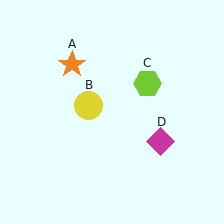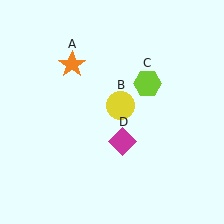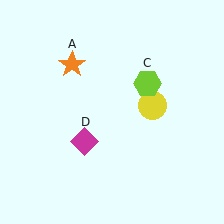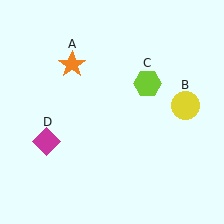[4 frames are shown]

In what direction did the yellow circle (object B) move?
The yellow circle (object B) moved right.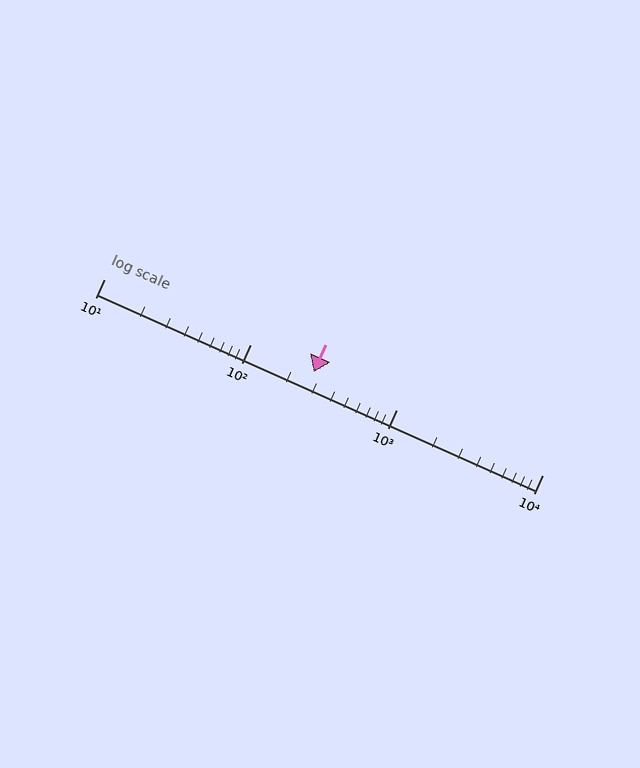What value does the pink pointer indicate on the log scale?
The pointer indicates approximately 270.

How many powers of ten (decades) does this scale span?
The scale spans 3 decades, from 10 to 10000.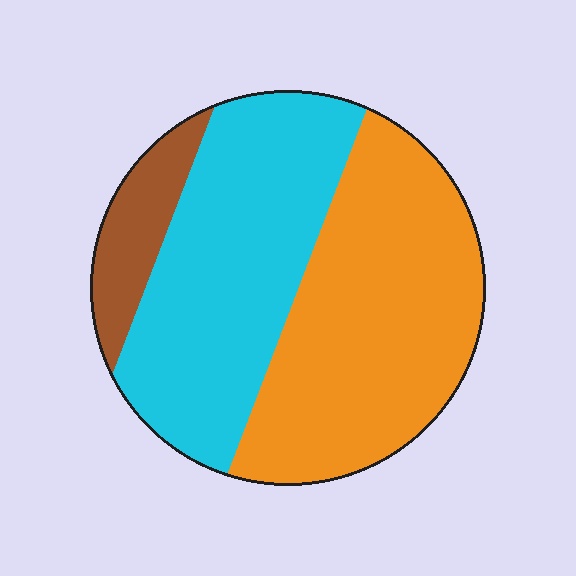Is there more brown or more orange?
Orange.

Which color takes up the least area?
Brown, at roughly 10%.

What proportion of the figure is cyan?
Cyan takes up about two fifths (2/5) of the figure.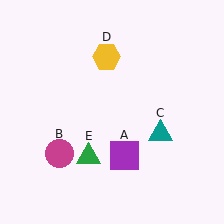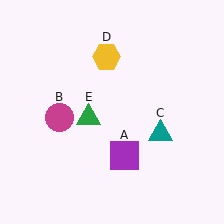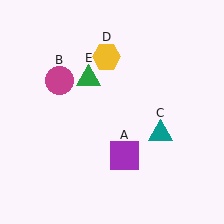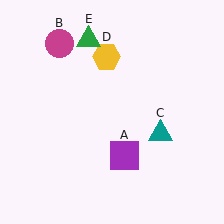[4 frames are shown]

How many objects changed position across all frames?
2 objects changed position: magenta circle (object B), green triangle (object E).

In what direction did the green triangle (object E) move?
The green triangle (object E) moved up.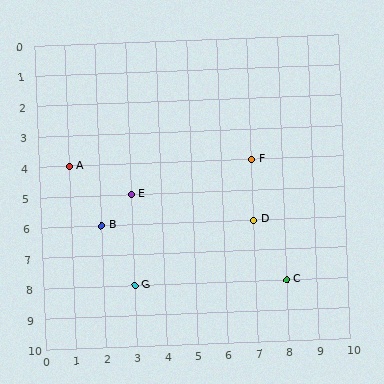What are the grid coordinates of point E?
Point E is at grid coordinates (3, 5).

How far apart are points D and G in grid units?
Points D and G are 4 columns and 2 rows apart (about 4.5 grid units diagonally).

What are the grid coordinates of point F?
Point F is at grid coordinates (7, 4).